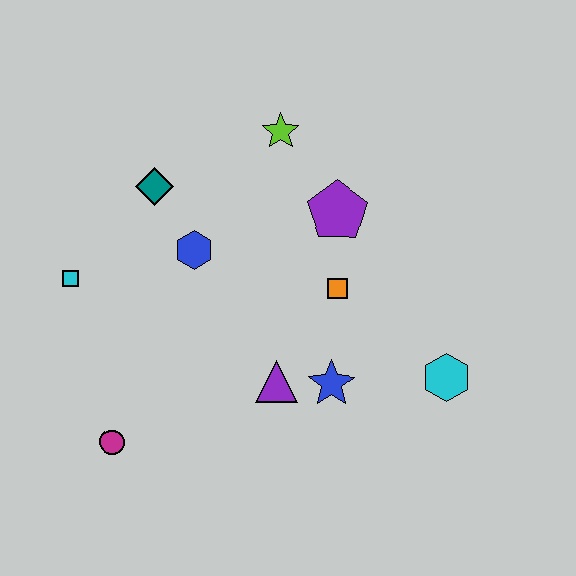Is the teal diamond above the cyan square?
Yes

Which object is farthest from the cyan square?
The cyan hexagon is farthest from the cyan square.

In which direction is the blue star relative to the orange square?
The blue star is below the orange square.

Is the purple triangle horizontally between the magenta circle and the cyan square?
No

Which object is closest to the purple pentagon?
The orange square is closest to the purple pentagon.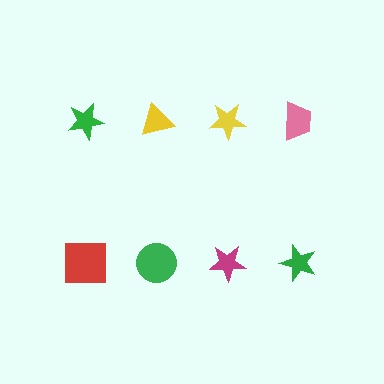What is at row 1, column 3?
A yellow star.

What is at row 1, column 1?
A green star.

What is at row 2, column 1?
A red square.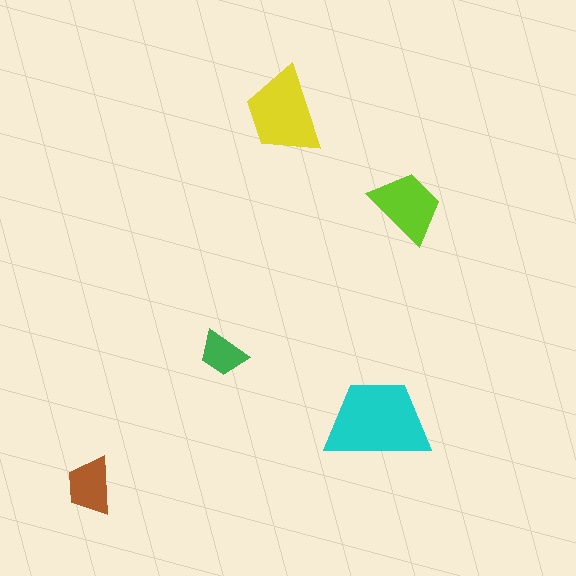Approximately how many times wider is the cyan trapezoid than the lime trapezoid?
About 1.5 times wider.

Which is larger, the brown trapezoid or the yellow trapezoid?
The yellow one.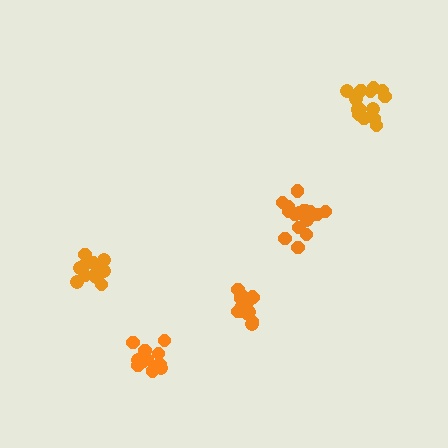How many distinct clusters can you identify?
There are 5 distinct clusters.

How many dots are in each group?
Group 1: 15 dots, Group 2: 16 dots, Group 3: 14 dots, Group 4: 13 dots, Group 5: 18 dots (76 total).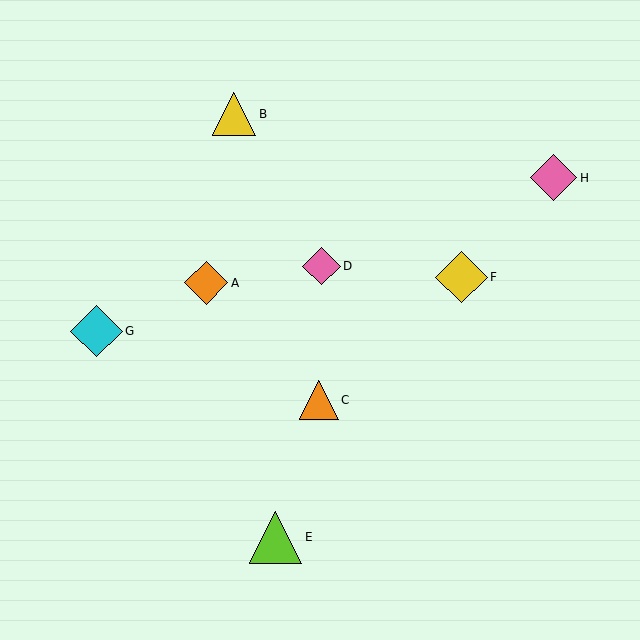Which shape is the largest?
The lime triangle (labeled E) is the largest.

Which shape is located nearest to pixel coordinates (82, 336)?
The cyan diamond (labeled G) at (96, 331) is nearest to that location.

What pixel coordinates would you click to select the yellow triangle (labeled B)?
Click at (234, 114) to select the yellow triangle B.